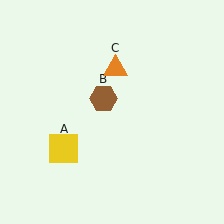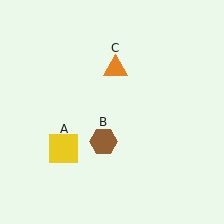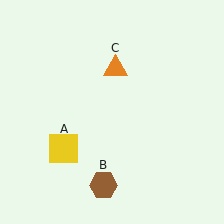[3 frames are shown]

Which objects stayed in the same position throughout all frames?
Yellow square (object A) and orange triangle (object C) remained stationary.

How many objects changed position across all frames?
1 object changed position: brown hexagon (object B).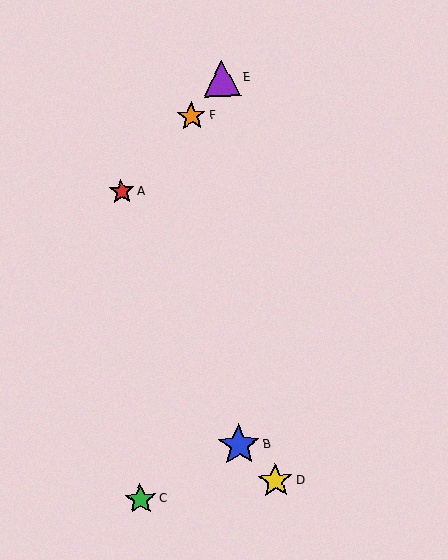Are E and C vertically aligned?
No, E is at x≈222 and C is at x≈140.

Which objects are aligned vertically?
Objects B, E are aligned vertically.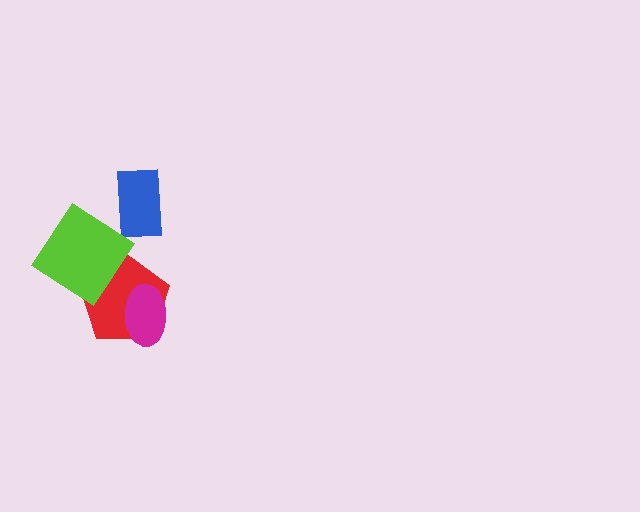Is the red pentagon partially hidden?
Yes, it is partially covered by another shape.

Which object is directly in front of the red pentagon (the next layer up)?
The magenta ellipse is directly in front of the red pentagon.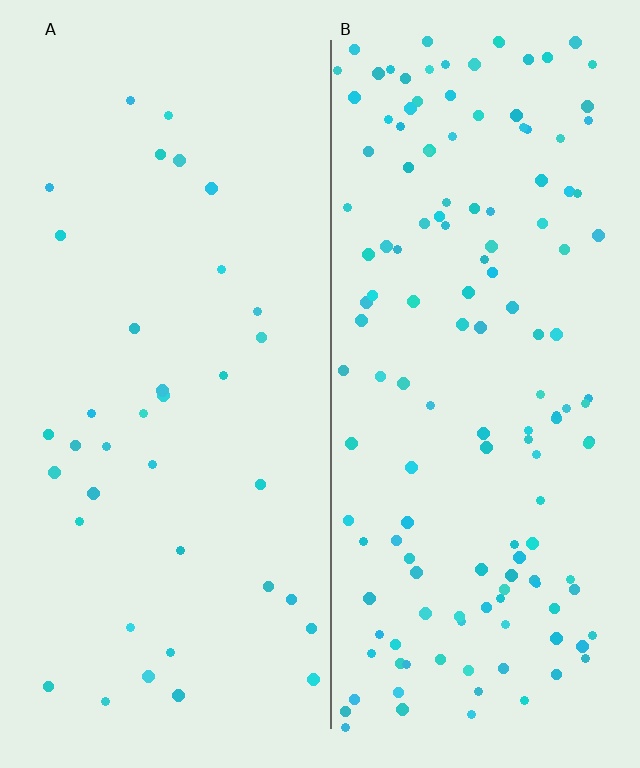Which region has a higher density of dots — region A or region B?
B (the right).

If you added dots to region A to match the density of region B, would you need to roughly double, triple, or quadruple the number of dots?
Approximately quadruple.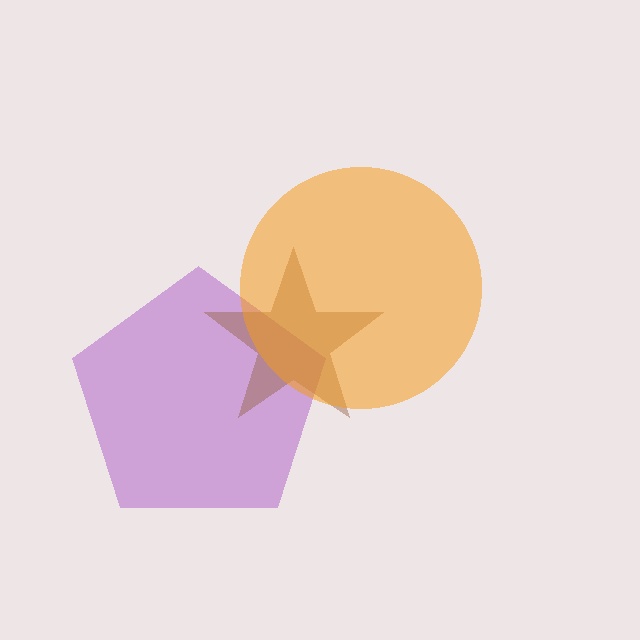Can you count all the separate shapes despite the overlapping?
Yes, there are 3 separate shapes.